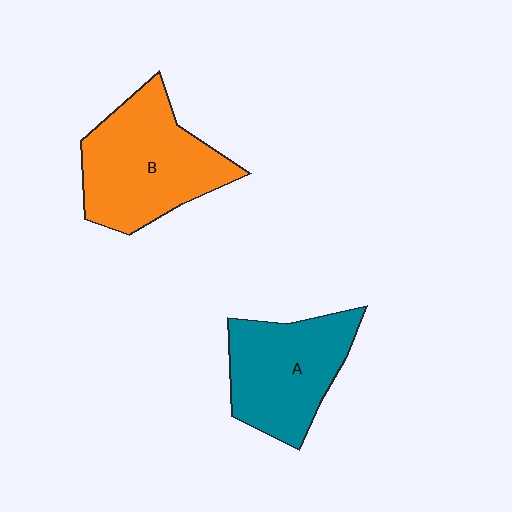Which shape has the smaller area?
Shape A (teal).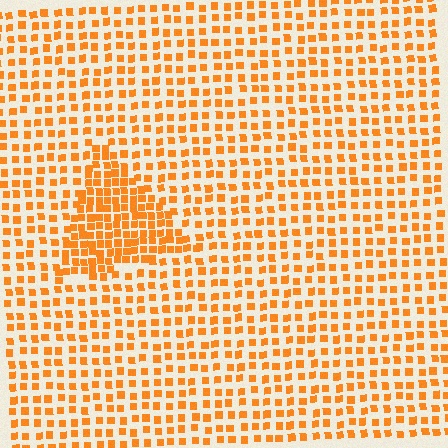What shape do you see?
I see a triangle.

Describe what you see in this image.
The image contains small orange elements arranged at two different densities. A triangle-shaped region is visible where the elements are more densely packed than the surrounding area.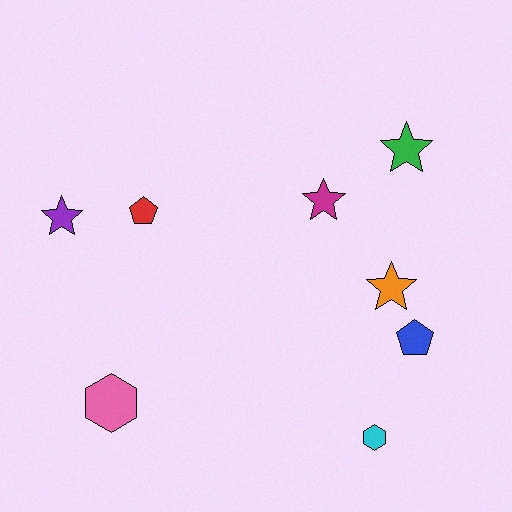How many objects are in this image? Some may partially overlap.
There are 8 objects.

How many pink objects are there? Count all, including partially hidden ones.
There is 1 pink object.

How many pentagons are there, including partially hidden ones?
There are 2 pentagons.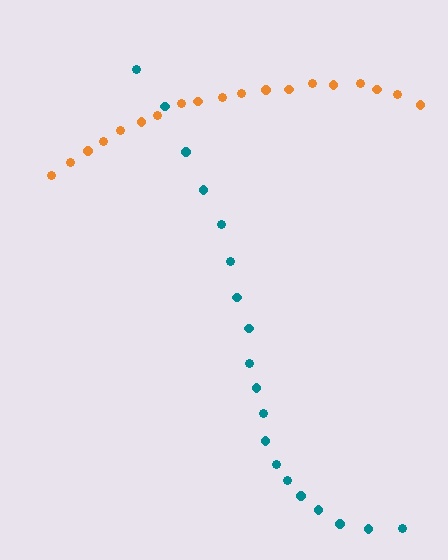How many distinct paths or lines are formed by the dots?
There are 2 distinct paths.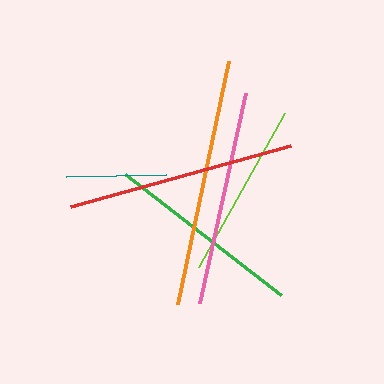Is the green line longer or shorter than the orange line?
The orange line is longer than the green line.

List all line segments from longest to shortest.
From longest to shortest: orange, red, pink, green, lime, teal.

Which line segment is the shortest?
The teal line is the shortest at approximately 100 pixels.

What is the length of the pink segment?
The pink segment is approximately 215 pixels long.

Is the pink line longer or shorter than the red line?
The red line is longer than the pink line.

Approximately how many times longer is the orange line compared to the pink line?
The orange line is approximately 1.2 times the length of the pink line.